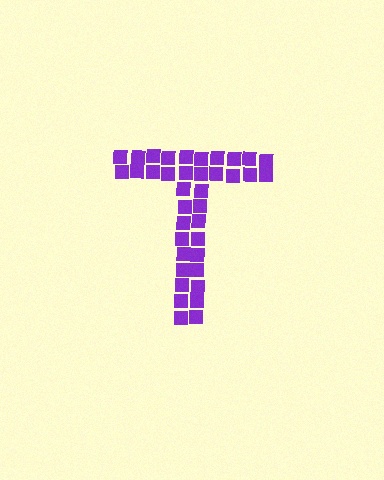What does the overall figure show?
The overall figure shows the letter T.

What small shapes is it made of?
It is made of small squares.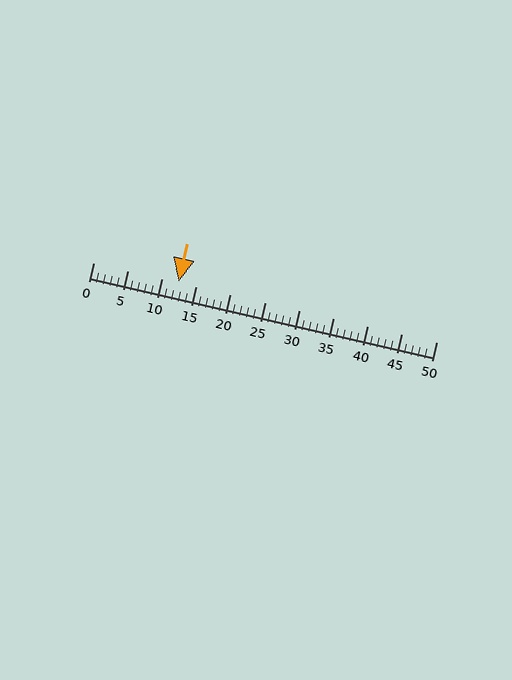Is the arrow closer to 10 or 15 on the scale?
The arrow is closer to 10.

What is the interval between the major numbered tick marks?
The major tick marks are spaced 5 units apart.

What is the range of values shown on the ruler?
The ruler shows values from 0 to 50.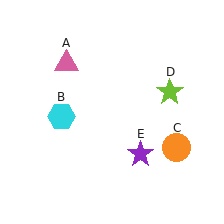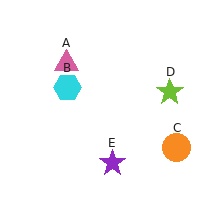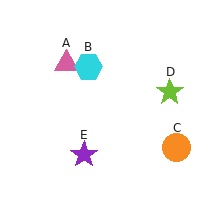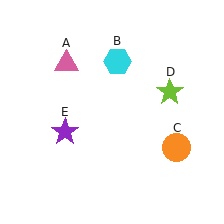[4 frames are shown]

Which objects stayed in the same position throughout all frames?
Pink triangle (object A) and orange circle (object C) and lime star (object D) remained stationary.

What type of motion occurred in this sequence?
The cyan hexagon (object B), purple star (object E) rotated clockwise around the center of the scene.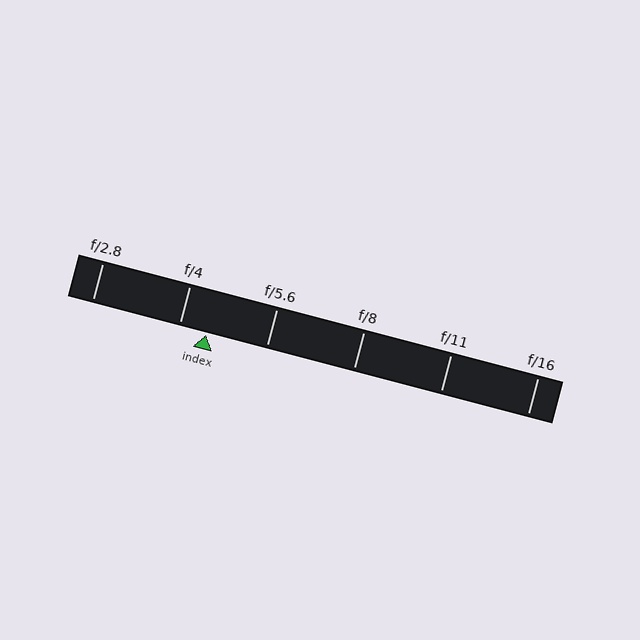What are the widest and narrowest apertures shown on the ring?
The widest aperture shown is f/2.8 and the narrowest is f/16.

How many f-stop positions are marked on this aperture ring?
There are 6 f-stop positions marked.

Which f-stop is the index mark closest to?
The index mark is closest to f/4.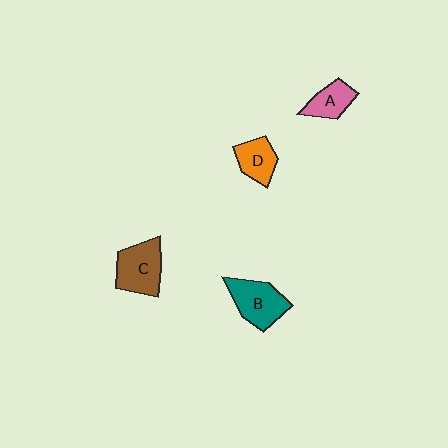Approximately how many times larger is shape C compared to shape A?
Approximately 1.6 times.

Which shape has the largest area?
Shape C (brown).